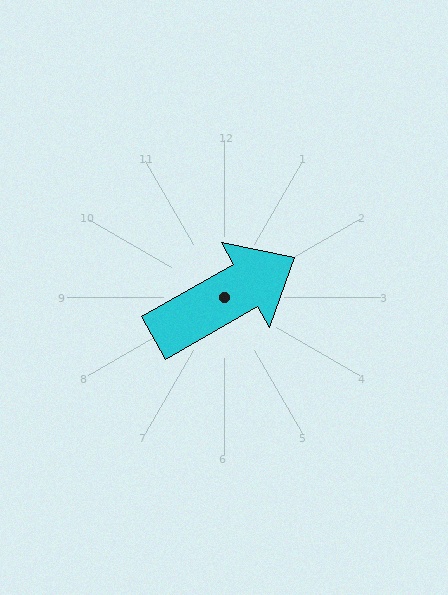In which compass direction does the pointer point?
Northeast.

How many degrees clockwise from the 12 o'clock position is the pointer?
Approximately 60 degrees.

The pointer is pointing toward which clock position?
Roughly 2 o'clock.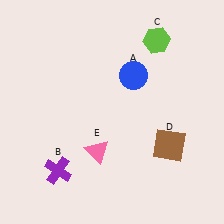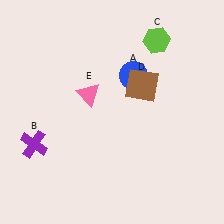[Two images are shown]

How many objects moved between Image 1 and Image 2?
3 objects moved between the two images.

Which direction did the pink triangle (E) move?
The pink triangle (E) moved up.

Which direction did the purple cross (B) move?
The purple cross (B) moved up.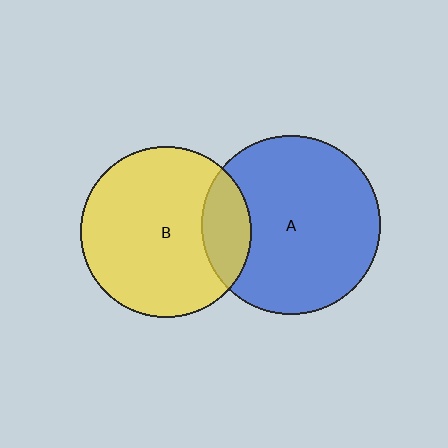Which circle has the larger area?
Circle A (blue).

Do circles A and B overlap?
Yes.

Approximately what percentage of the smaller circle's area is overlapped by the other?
Approximately 20%.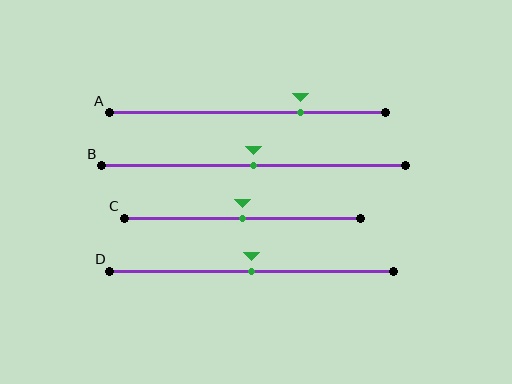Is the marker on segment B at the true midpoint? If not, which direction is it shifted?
Yes, the marker on segment B is at the true midpoint.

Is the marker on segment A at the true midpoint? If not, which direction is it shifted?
No, the marker on segment A is shifted to the right by about 19% of the segment length.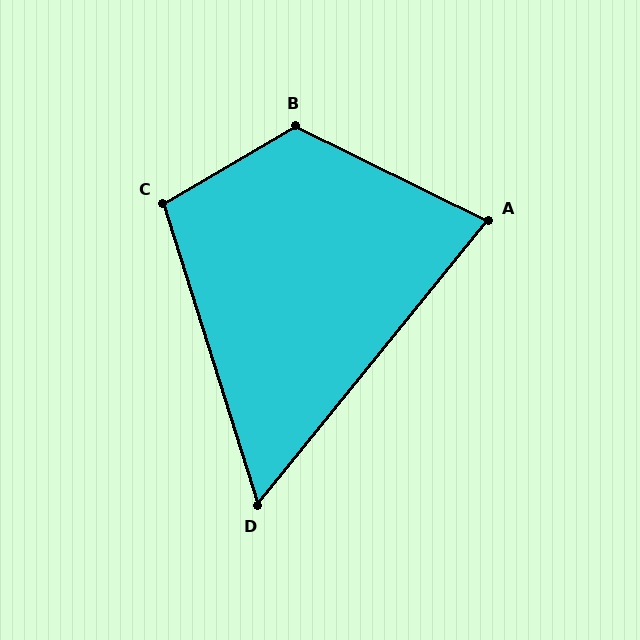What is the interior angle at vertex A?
Approximately 77 degrees (acute).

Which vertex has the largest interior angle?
B, at approximately 124 degrees.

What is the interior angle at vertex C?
Approximately 103 degrees (obtuse).